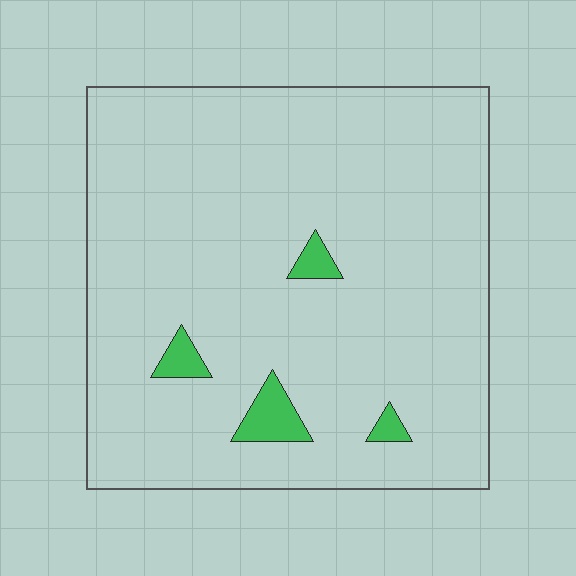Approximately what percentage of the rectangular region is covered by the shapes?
Approximately 5%.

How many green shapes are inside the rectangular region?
4.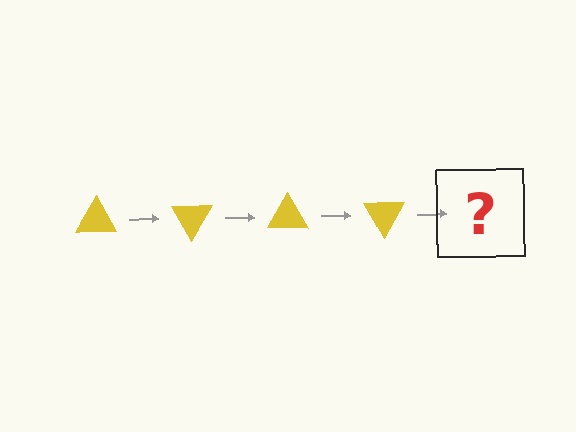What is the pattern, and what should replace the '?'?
The pattern is that the triangle rotates 60 degrees each step. The '?' should be a yellow triangle rotated 240 degrees.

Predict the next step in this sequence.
The next step is a yellow triangle rotated 240 degrees.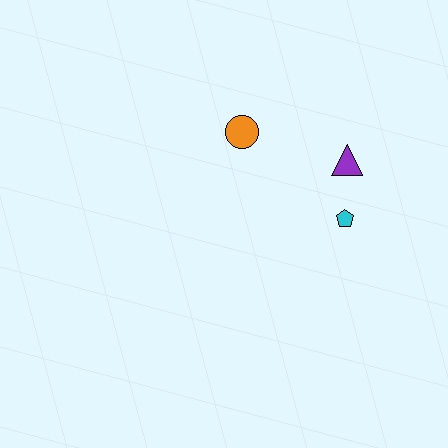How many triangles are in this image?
There is 1 triangle.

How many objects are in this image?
There are 3 objects.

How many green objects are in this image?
There are no green objects.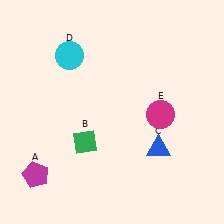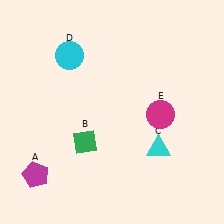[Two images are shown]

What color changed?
The triangle (C) changed from blue in Image 1 to cyan in Image 2.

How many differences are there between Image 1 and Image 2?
There is 1 difference between the two images.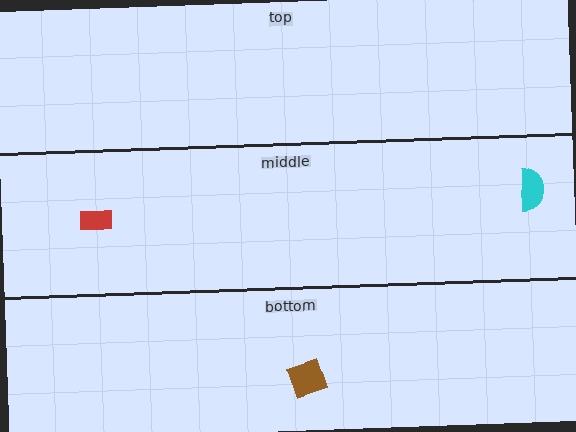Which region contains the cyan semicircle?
The middle region.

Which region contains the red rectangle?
The middle region.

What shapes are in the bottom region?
The brown square.